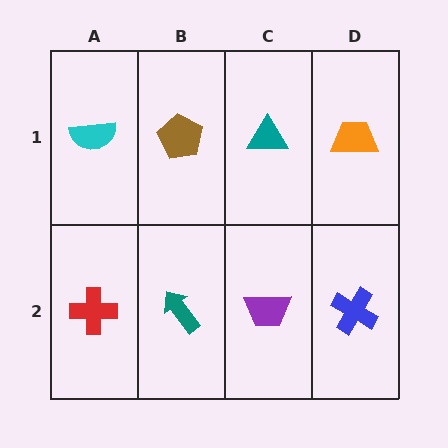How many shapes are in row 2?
4 shapes.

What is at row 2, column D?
A blue cross.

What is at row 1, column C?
A teal triangle.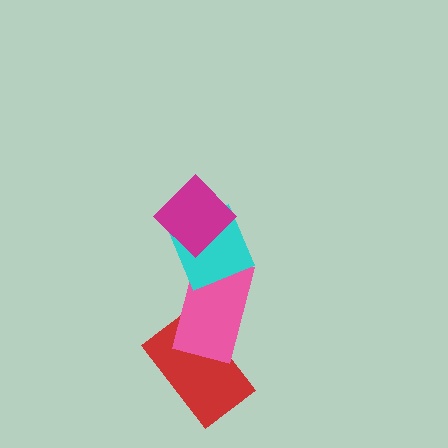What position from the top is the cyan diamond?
The cyan diamond is 2nd from the top.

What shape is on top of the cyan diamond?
The magenta diamond is on top of the cyan diamond.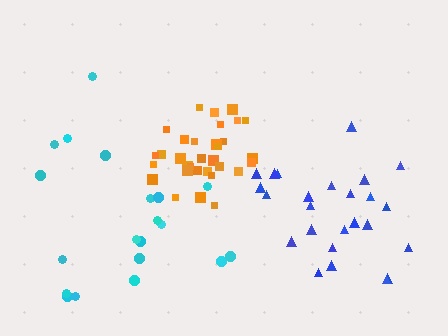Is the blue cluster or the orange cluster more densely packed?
Orange.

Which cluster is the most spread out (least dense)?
Cyan.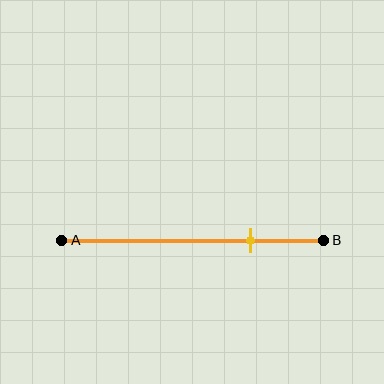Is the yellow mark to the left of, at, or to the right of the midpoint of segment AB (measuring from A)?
The yellow mark is to the right of the midpoint of segment AB.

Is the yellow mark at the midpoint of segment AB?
No, the mark is at about 70% from A, not at the 50% midpoint.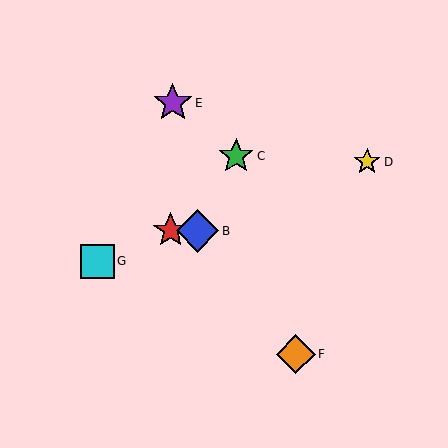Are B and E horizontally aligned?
No, B is at y≈231 and E is at y≈103.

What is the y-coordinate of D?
Object D is at y≈162.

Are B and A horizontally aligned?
Yes, both are at y≈231.